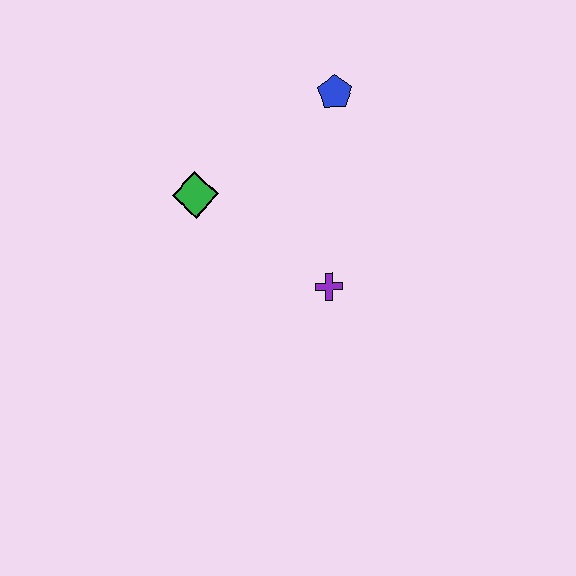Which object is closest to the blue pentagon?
The green diamond is closest to the blue pentagon.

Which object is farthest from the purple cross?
The blue pentagon is farthest from the purple cross.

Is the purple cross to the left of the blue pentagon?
Yes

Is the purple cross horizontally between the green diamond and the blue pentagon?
Yes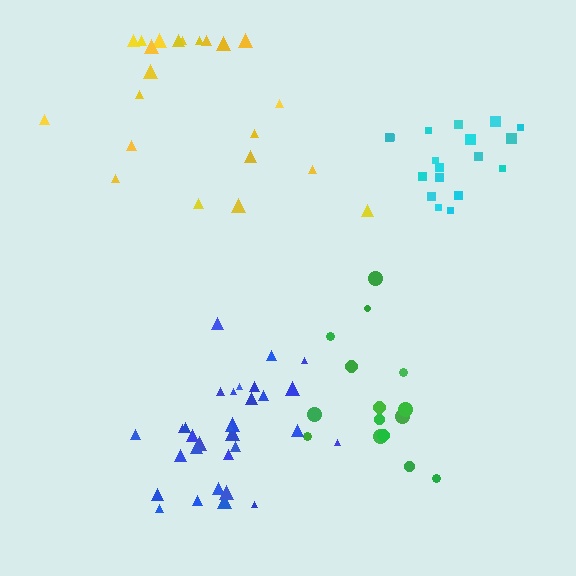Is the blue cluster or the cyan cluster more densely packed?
Cyan.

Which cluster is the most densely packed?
Cyan.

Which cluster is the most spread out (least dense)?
Yellow.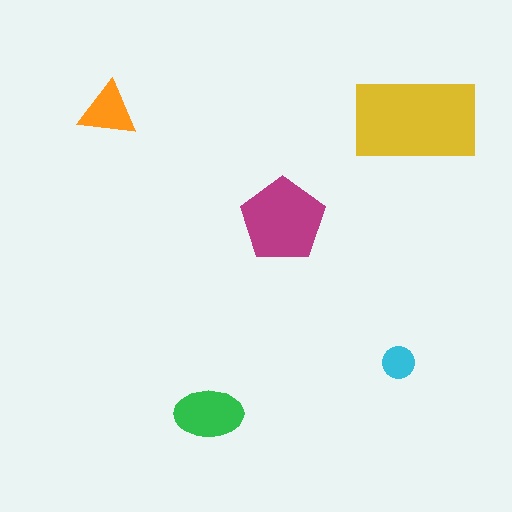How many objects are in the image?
There are 5 objects in the image.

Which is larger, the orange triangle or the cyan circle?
The orange triangle.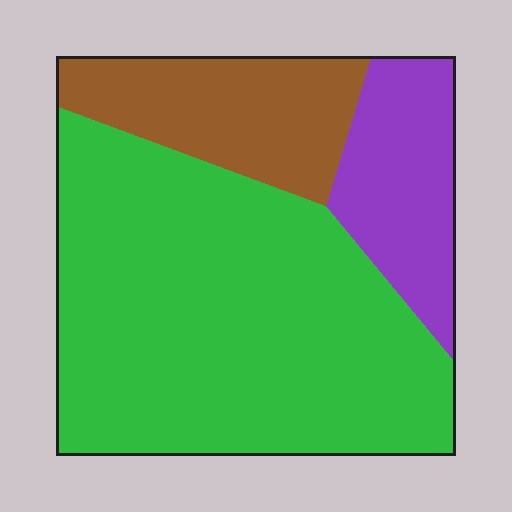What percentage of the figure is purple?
Purple takes up less than a quarter of the figure.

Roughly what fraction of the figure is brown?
Brown covers roughly 20% of the figure.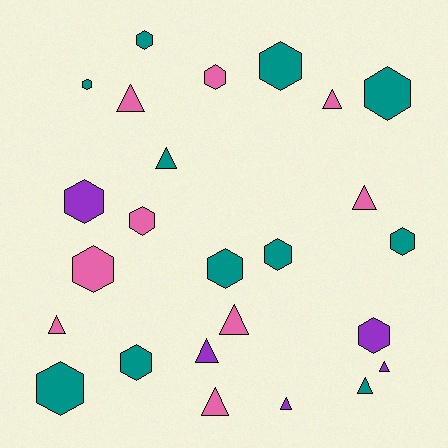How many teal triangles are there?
There are 2 teal triangles.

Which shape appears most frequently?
Hexagon, with 14 objects.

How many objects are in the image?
There are 25 objects.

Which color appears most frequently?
Teal, with 11 objects.